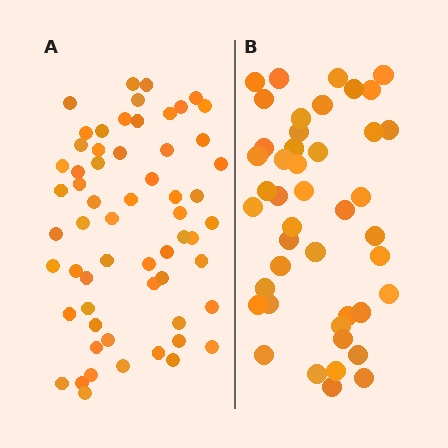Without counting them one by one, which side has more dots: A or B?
Region A (the left region) has more dots.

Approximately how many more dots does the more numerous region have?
Region A has approximately 15 more dots than region B.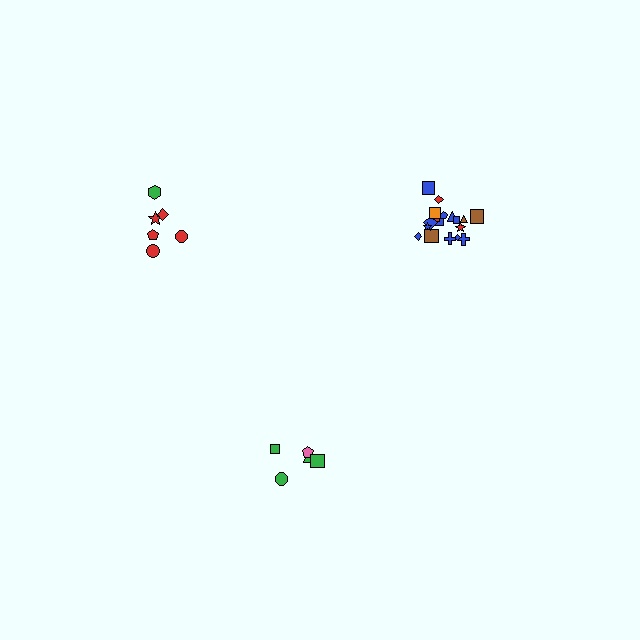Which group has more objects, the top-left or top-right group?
The top-right group.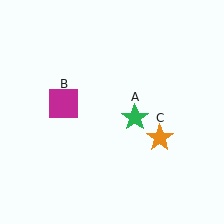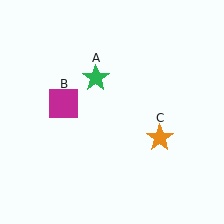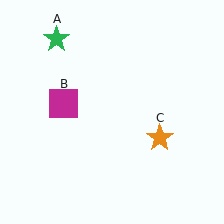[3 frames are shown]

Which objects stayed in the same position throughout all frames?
Magenta square (object B) and orange star (object C) remained stationary.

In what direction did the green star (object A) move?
The green star (object A) moved up and to the left.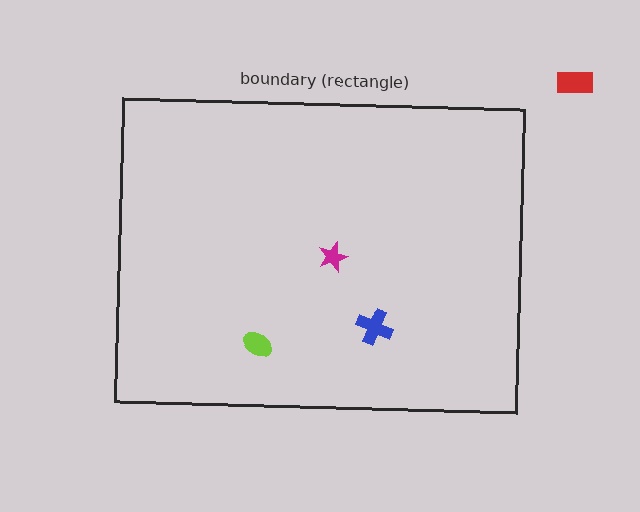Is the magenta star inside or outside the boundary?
Inside.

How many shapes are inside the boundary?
3 inside, 1 outside.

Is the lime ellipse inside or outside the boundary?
Inside.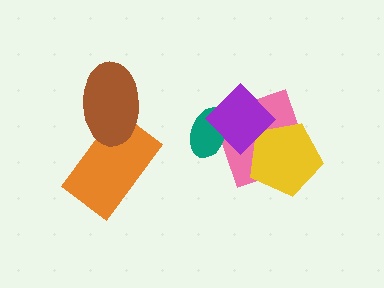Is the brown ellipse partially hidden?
No, no other shape covers it.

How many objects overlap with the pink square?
3 objects overlap with the pink square.